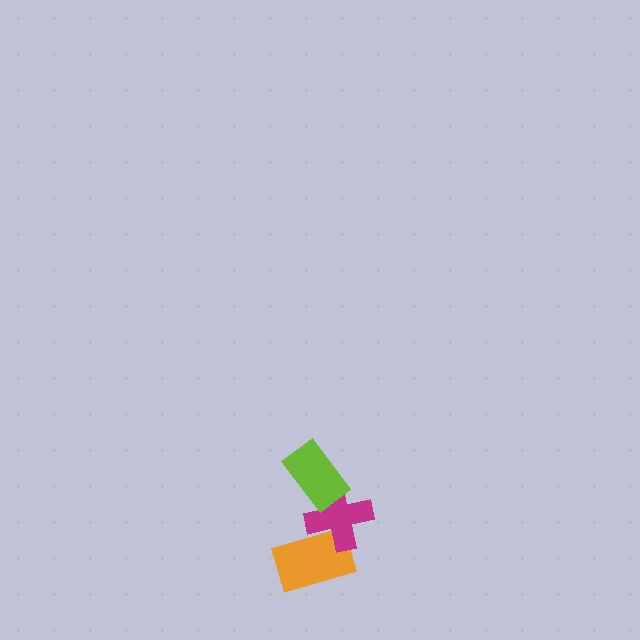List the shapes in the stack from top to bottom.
From top to bottom: the lime rectangle, the magenta cross, the orange rectangle.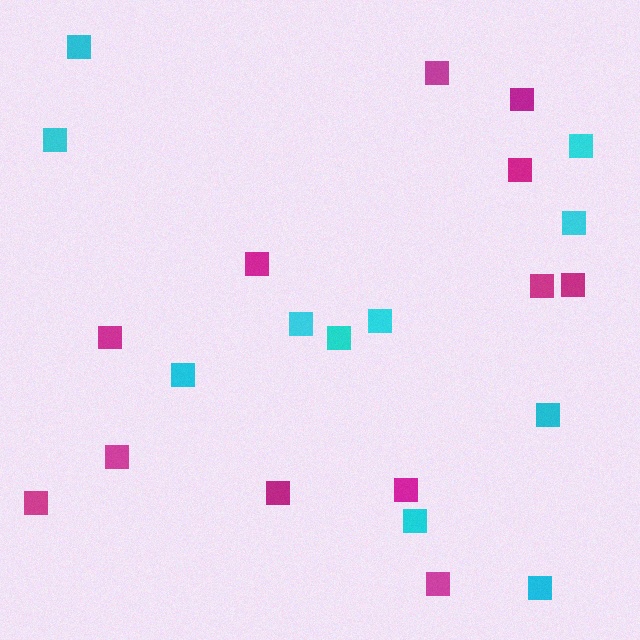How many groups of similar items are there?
There are 2 groups: one group of magenta squares (12) and one group of cyan squares (11).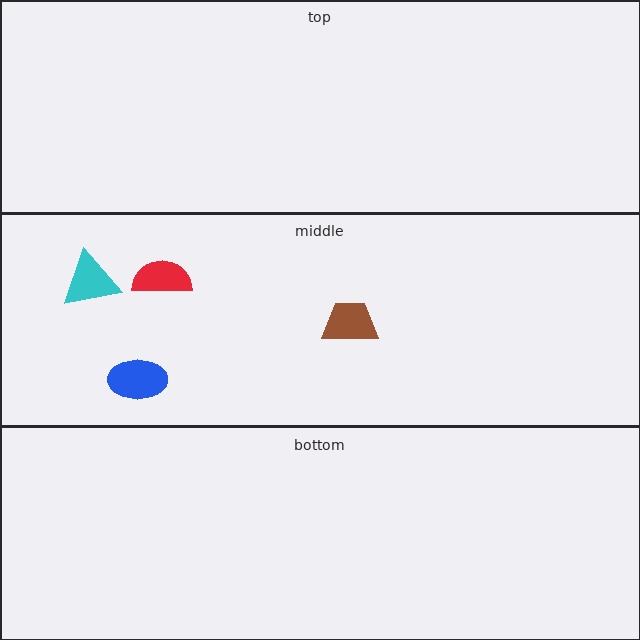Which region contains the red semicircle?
The middle region.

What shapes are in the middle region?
The brown trapezoid, the cyan triangle, the red semicircle, the blue ellipse.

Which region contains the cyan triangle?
The middle region.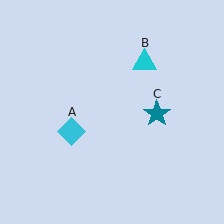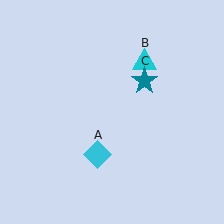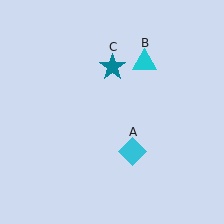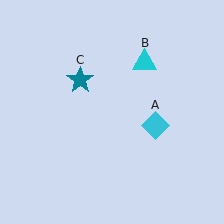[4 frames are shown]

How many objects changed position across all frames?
2 objects changed position: cyan diamond (object A), teal star (object C).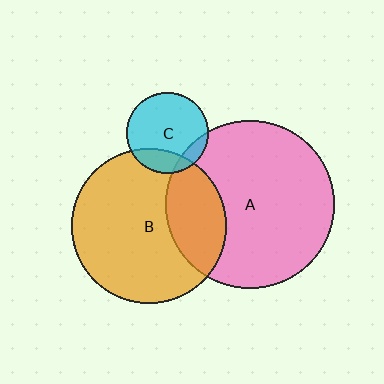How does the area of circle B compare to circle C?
Approximately 3.6 times.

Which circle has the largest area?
Circle A (pink).